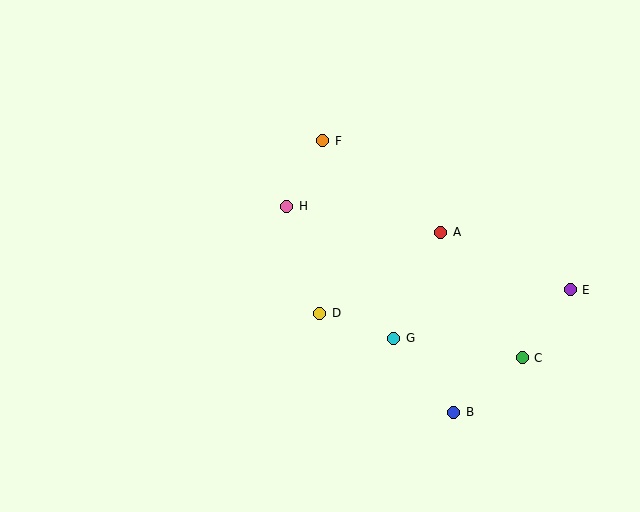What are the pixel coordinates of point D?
Point D is at (320, 313).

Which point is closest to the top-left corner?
Point F is closest to the top-left corner.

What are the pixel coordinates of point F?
Point F is at (323, 141).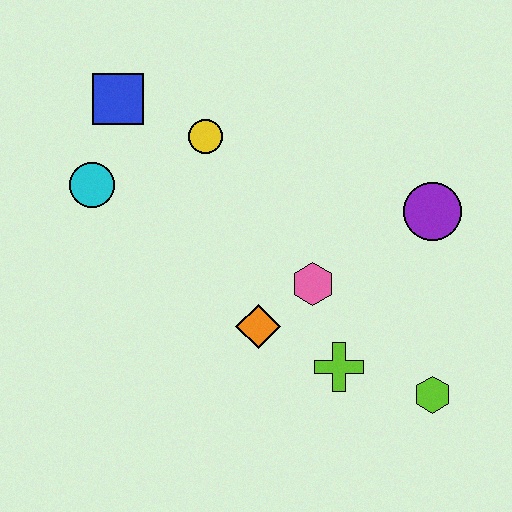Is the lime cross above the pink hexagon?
No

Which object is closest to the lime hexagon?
The lime cross is closest to the lime hexagon.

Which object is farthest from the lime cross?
The blue square is farthest from the lime cross.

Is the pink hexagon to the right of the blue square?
Yes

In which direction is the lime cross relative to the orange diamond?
The lime cross is to the right of the orange diamond.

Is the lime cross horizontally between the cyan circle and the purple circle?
Yes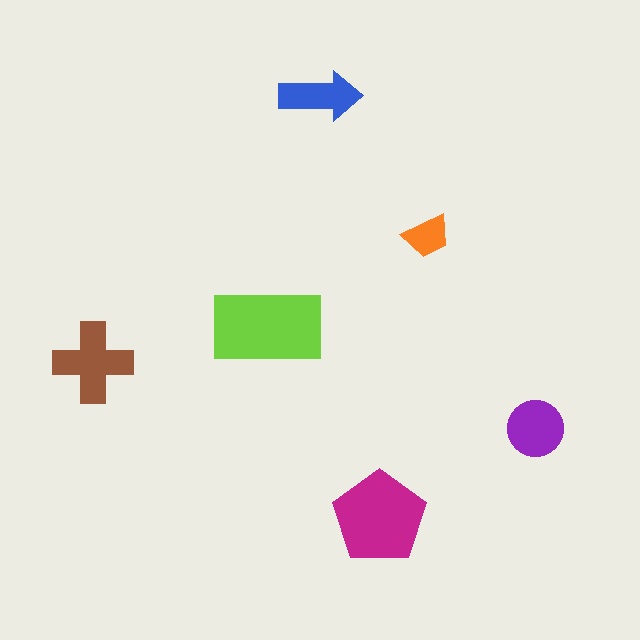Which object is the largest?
The lime rectangle.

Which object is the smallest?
The orange trapezoid.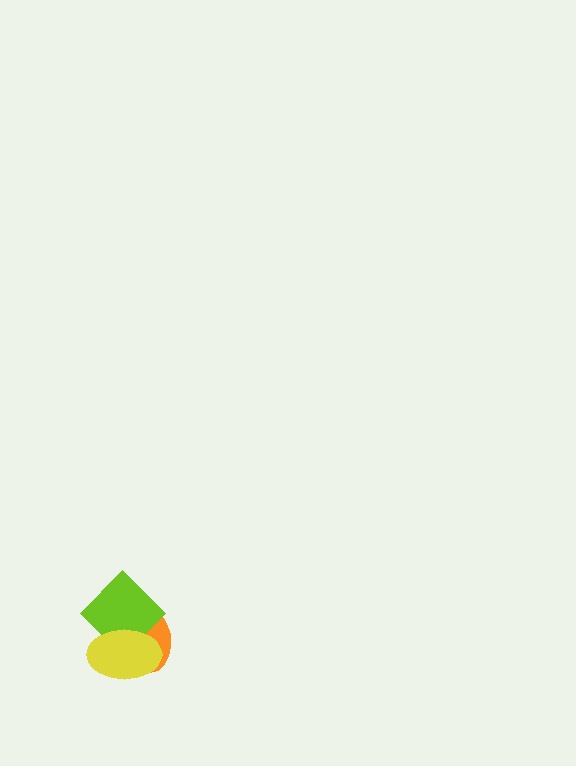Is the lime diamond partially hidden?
Yes, it is partially covered by another shape.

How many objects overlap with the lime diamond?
2 objects overlap with the lime diamond.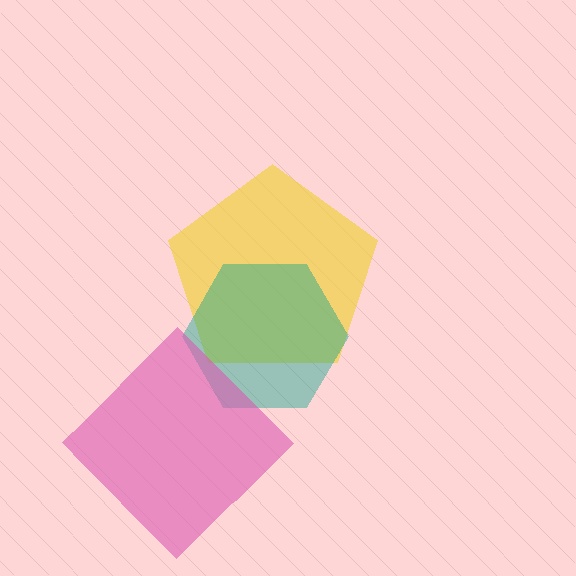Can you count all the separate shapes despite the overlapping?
Yes, there are 3 separate shapes.